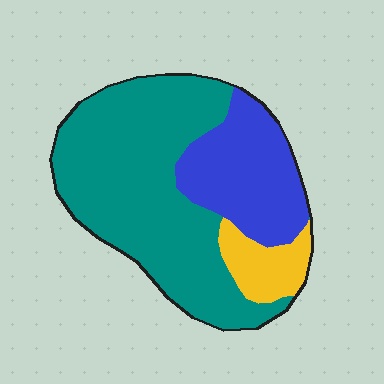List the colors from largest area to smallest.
From largest to smallest: teal, blue, yellow.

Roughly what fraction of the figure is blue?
Blue takes up about one quarter (1/4) of the figure.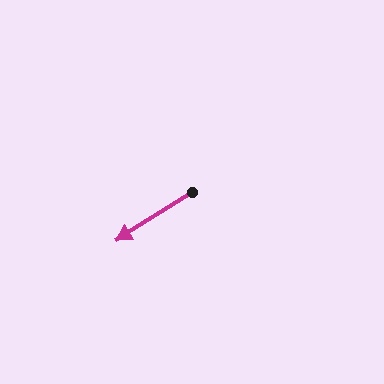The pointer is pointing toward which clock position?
Roughly 8 o'clock.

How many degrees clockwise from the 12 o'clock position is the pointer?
Approximately 238 degrees.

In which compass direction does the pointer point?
Southwest.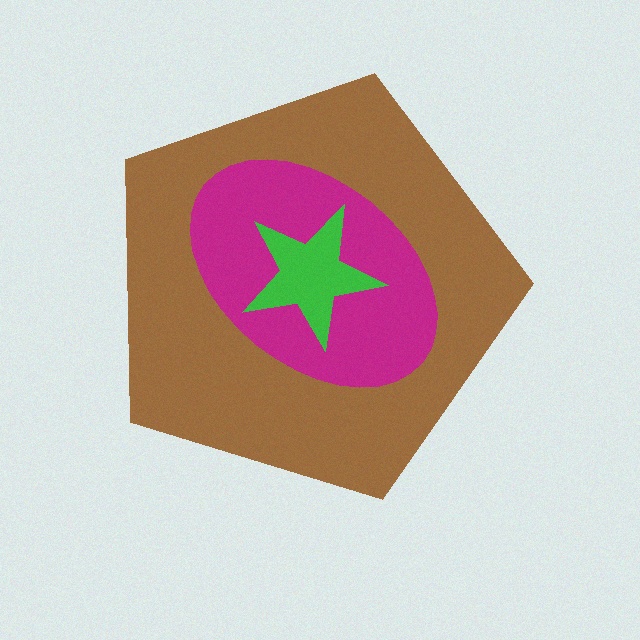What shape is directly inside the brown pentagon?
The magenta ellipse.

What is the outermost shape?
The brown pentagon.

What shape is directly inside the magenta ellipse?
The green star.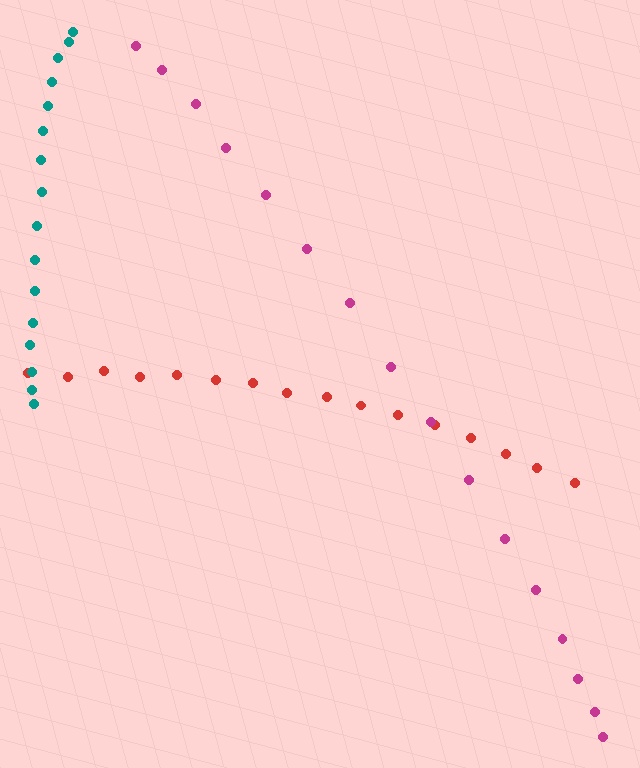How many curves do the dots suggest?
There are 3 distinct paths.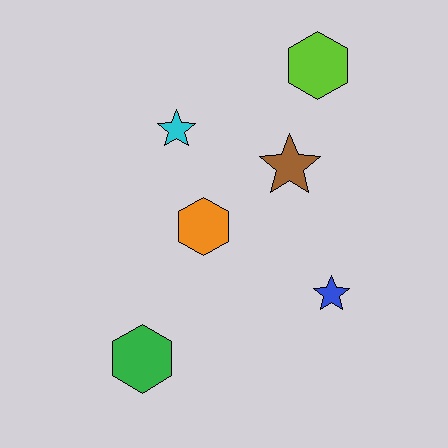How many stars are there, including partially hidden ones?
There are 3 stars.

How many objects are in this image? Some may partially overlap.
There are 6 objects.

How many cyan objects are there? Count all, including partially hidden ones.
There is 1 cyan object.